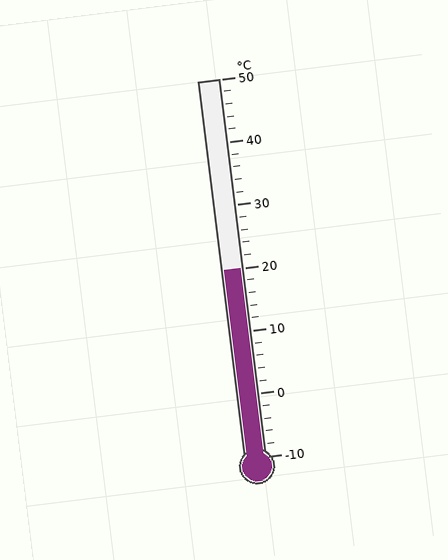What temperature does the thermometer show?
The thermometer shows approximately 20°C.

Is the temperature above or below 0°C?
The temperature is above 0°C.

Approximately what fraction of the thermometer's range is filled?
The thermometer is filled to approximately 50% of its range.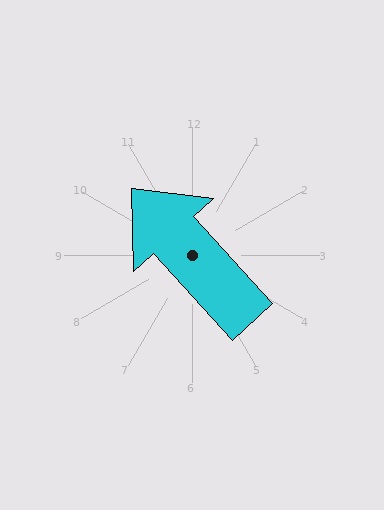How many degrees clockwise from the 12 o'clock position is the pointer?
Approximately 318 degrees.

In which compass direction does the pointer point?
Northwest.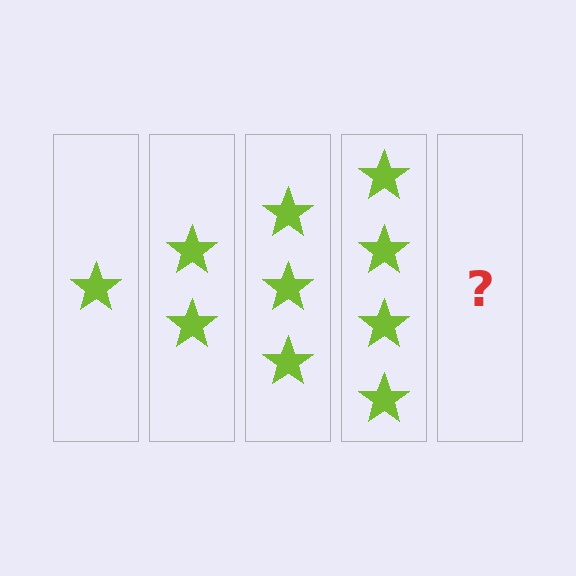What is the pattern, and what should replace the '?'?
The pattern is that each step adds one more star. The '?' should be 5 stars.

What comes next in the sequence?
The next element should be 5 stars.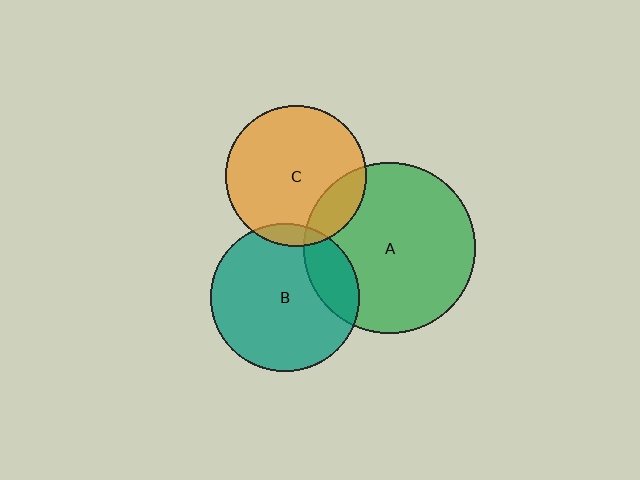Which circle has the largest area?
Circle A (green).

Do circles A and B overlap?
Yes.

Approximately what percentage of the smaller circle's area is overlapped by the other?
Approximately 20%.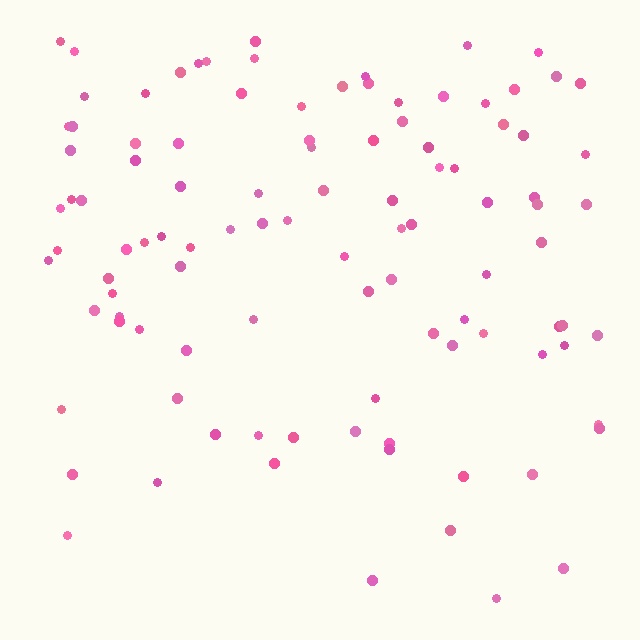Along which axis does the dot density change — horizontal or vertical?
Vertical.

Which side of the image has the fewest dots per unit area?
The bottom.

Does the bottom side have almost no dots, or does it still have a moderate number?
Still a moderate number, just noticeably fewer than the top.